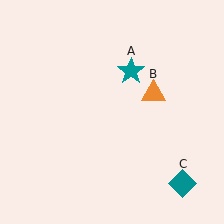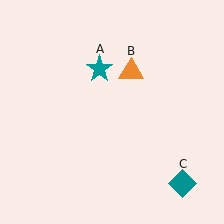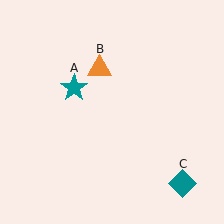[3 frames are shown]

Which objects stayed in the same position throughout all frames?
Teal diamond (object C) remained stationary.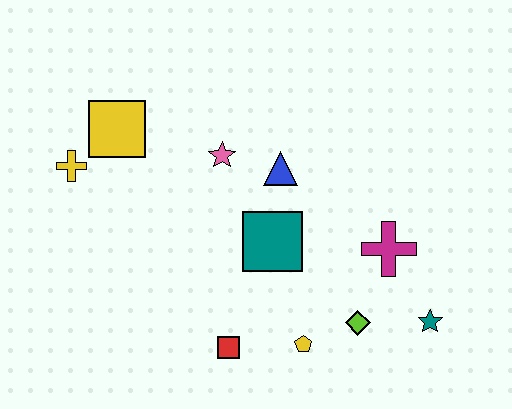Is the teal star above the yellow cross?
No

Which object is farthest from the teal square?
The yellow cross is farthest from the teal square.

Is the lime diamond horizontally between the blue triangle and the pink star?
No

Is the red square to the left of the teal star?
Yes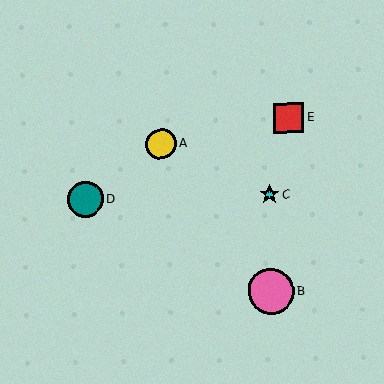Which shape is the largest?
The pink circle (labeled B) is the largest.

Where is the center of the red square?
The center of the red square is at (288, 118).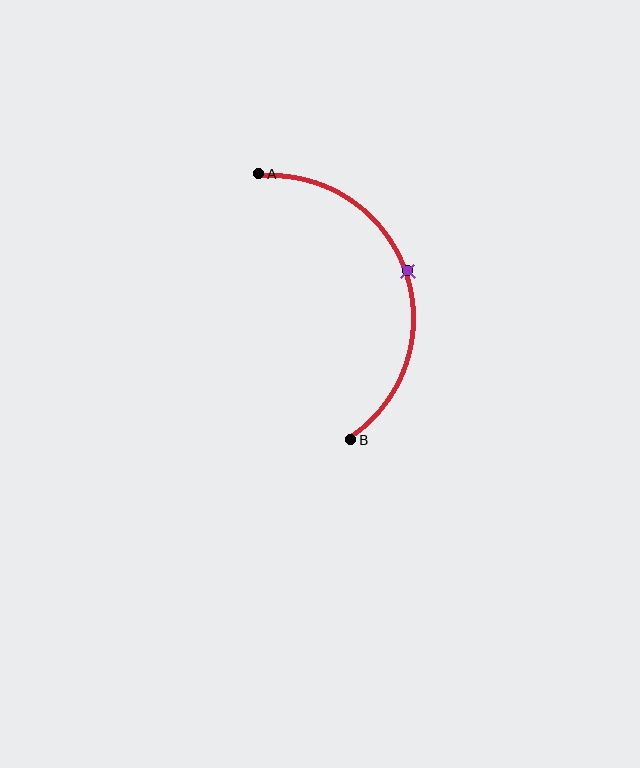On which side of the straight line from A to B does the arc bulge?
The arc bulges to the right of the straight line connecting A and B.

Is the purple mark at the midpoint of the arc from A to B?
Yes. The purple mark lies on the arc at equal arc-length from both A and B — it is the arc midpoint.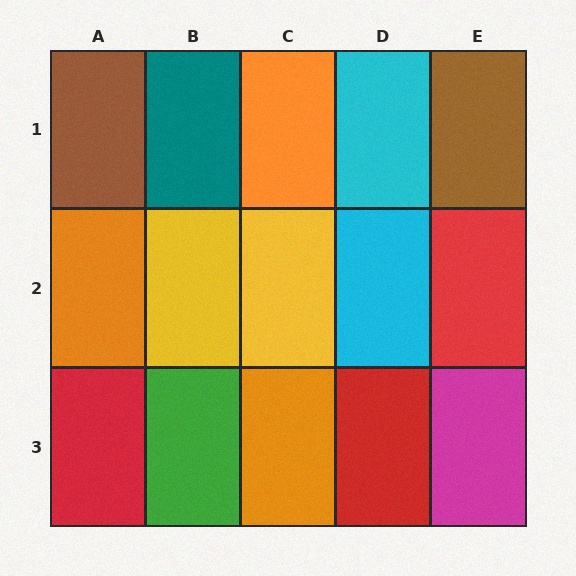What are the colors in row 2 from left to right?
Orange, yellow, yellow, cyan, red.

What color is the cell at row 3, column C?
Orange.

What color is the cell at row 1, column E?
Brown.